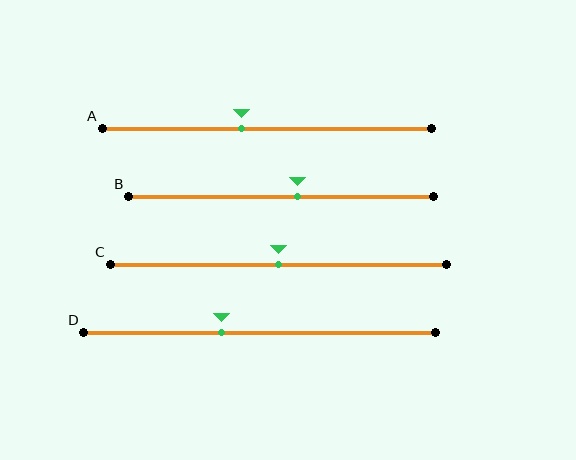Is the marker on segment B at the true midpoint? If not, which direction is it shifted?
No, the marker on segment B is shifted to the right by about 5% of the segment length.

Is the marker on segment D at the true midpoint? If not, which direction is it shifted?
No, the marker on segment D is shifted to the left by about 11% of the segment length.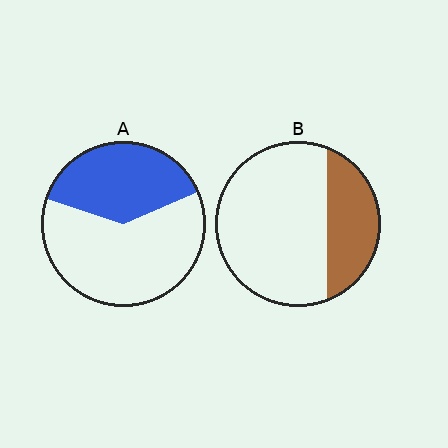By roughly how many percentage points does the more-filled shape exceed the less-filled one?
By roughly 10 percentage points (A over B).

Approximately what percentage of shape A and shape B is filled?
A is approximately 40% and B is approximately 30%.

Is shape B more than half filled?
No.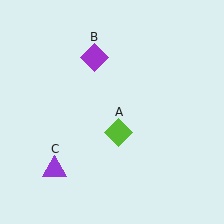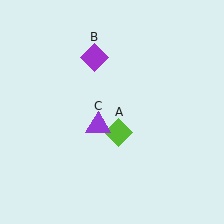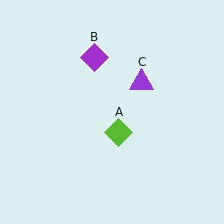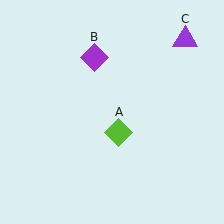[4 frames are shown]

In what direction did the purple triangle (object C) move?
The purple triangle (object C) moved up and to the right.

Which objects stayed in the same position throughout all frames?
Lime diamond (object A) and purple diamond (object B) remained stationary.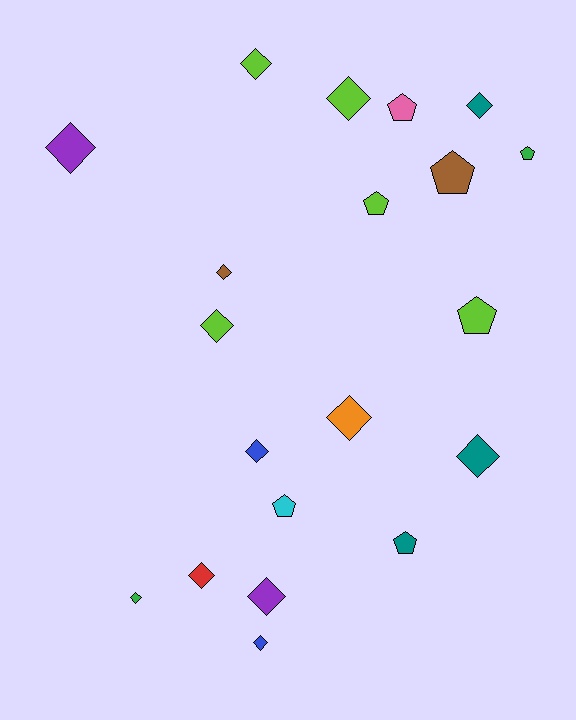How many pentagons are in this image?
There are 7 pentagons.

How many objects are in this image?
There are 20 objects.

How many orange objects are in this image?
There is 1 orange object.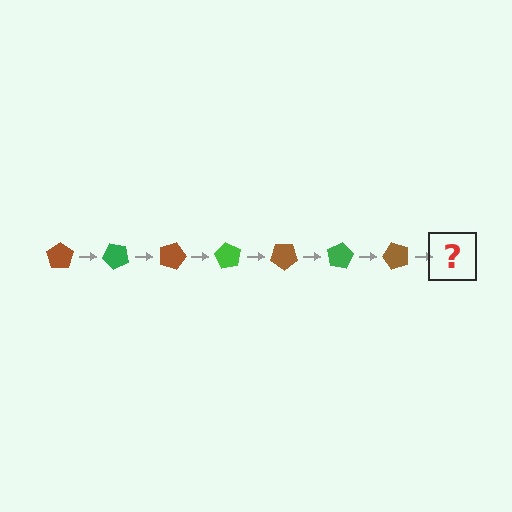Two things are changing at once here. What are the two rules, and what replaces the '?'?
The two rules are that it rotates 45 degrees each step and the color cycles through brown and green. The '?' should be a green pentagon, rotated 315 degrees from the start.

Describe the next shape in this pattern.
It should be a green pentagon, rotated 315 degrees from the start.